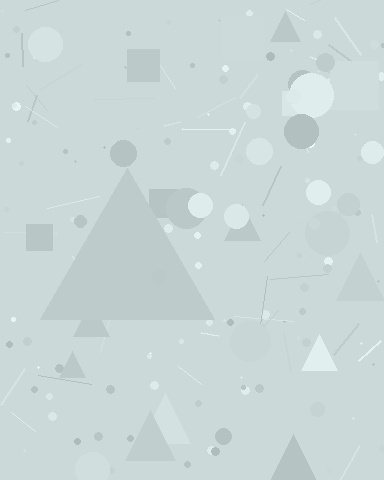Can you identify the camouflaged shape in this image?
The camouflaged shape is a triangle.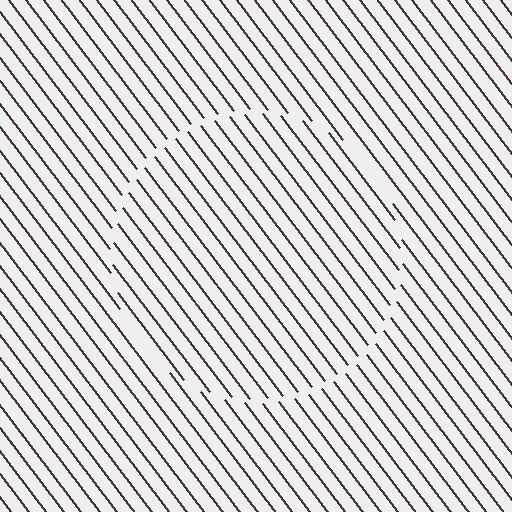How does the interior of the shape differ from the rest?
The interior of the shape contains the same grating, shifted by half a period — the contour is defined by the phase discontinuity where line-ends from the inner and outer gratings abut.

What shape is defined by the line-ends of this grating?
An illusory circle. The interior of the shape contains the same grating, shifted by half a period — the contour is defined by the phase discontinuity where line-ends from the inner and outer gratings abut.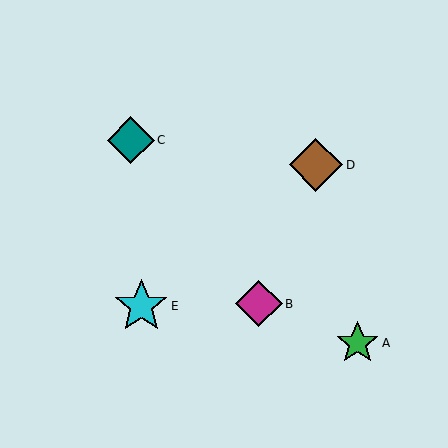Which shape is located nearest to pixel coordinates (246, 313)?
The magenta diamond (labeled B) at (259, 304) is nearest to that location.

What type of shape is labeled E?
Shape E is a cyan star.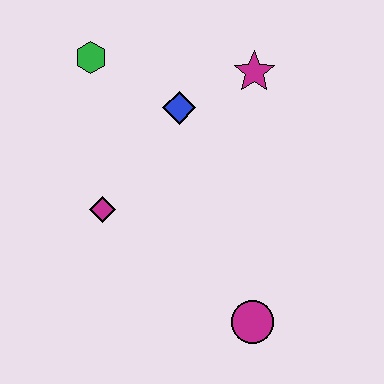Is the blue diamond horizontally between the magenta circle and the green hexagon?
Yes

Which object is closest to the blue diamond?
The magenta star is closest to the blue diamond.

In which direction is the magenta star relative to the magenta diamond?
The magenta star is to the right of the magenta diamond.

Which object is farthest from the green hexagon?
The magenta circle is farthest from the green hexagon.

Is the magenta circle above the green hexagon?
No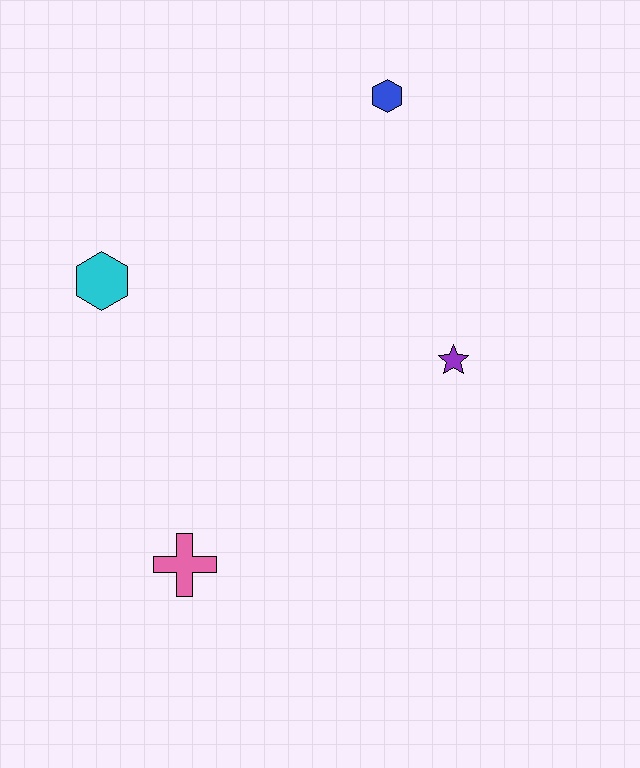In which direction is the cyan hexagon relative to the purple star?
The cyan hexagon is to the left of the purple star.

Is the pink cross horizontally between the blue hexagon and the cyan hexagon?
Yes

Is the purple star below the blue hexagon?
Yes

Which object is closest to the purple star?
The blue hexagon is closest to the purple star.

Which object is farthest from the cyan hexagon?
The purple star is farthest from the cyan hexagon.